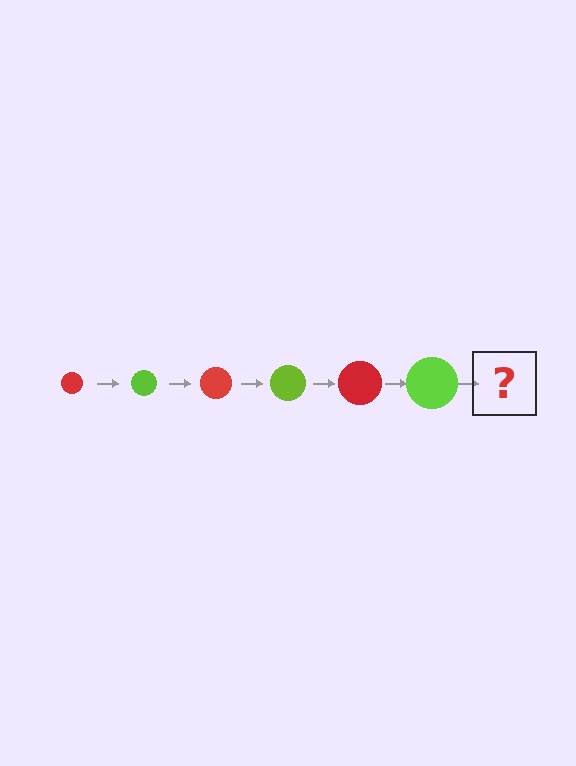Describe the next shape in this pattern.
It should be a red circle, larger than the previous one.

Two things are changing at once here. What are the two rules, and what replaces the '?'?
The two rules are that the circle grows larger each step and the color cycles through red and lime. The '?' should be a red circle, larger than the previous one.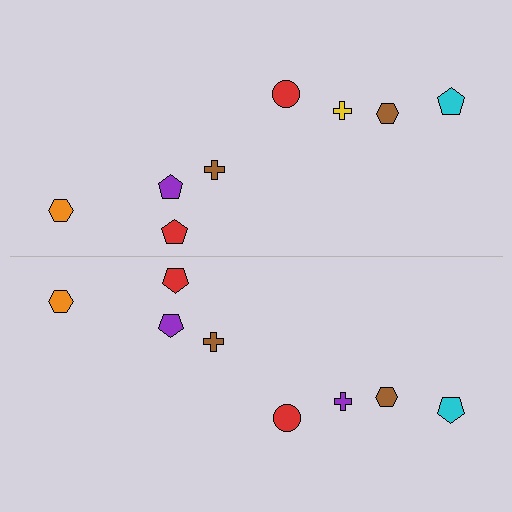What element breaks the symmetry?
The purple cross on the bottom side breaks the symmetry — its mirror counterpart is yellow.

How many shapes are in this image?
There are 16 shapes in this image.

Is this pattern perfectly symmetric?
No, the pattern is not perfectly symmetric. The purple cross on the bottom side breaks the symmetry — its mirror counterpart is yellow.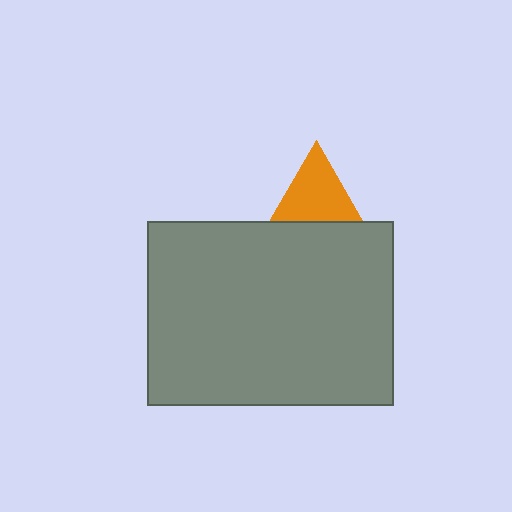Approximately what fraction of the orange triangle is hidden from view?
Roughly 40% of the orange triangle is hidden behind the gray rectangle.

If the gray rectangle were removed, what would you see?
You would see the complete orange triangle.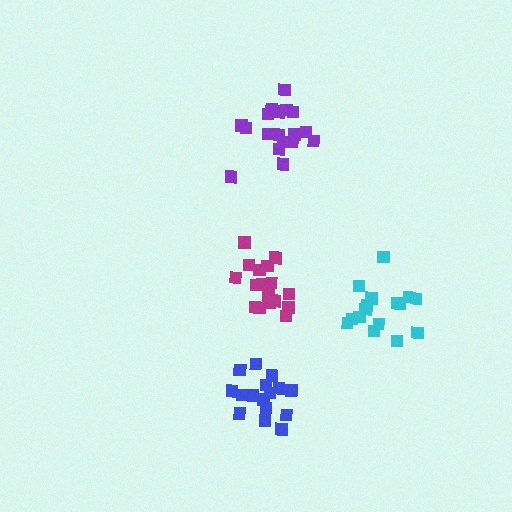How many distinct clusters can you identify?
There are 4 distinct clusters.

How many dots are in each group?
Group 1: 17 dots, Group 2: 16 dots, Group 3: 19 dots, Group 4: 18 dots (70 total).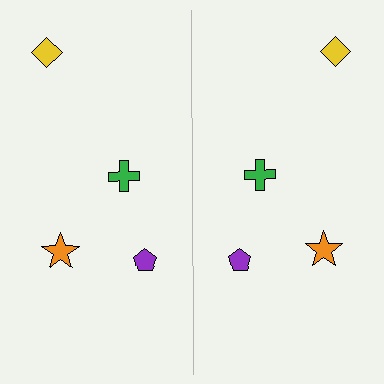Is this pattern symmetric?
Yes, this pattern has bilateral (reflection) symmetry.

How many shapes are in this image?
There are 8 shapes in this image.